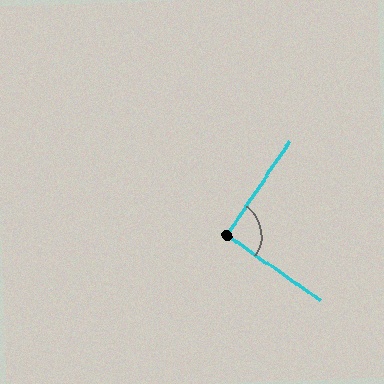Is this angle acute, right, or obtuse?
It is approximately a right angle.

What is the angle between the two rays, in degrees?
Approximately 91 degrees.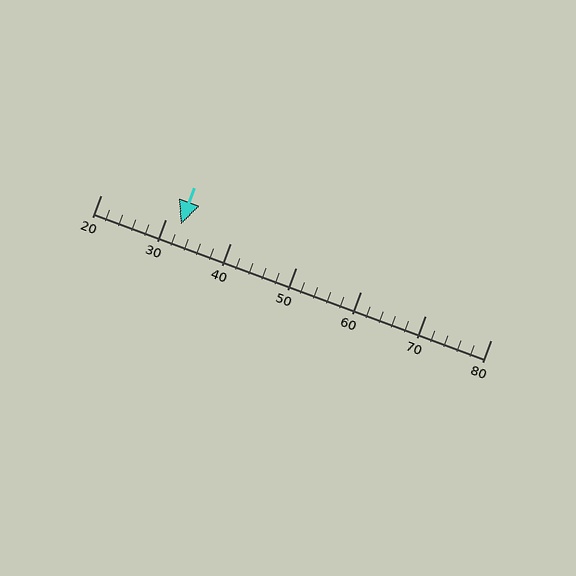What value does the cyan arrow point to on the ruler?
The cyan arrow points to approximately 32.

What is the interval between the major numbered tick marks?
The major tick marks are spaced 10 units apart.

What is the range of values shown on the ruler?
The ruler shows values from 20 to 80.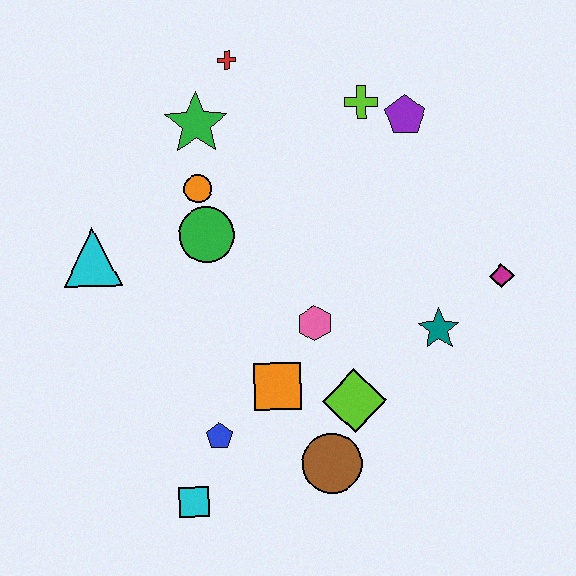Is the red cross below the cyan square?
No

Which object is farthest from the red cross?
The cyan square is farthest from the red cross.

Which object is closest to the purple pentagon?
The lime cross is closest to the purple pentagon.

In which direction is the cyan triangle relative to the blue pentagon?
The cyan triangle is above the blue pentagon.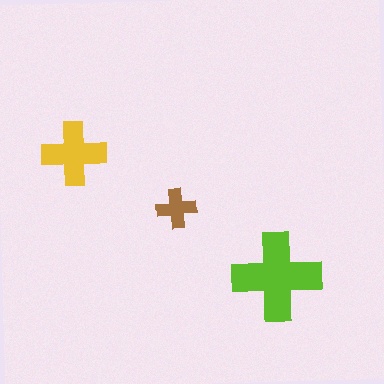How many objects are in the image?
There are 3 objects in the image.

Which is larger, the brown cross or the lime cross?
The lime one.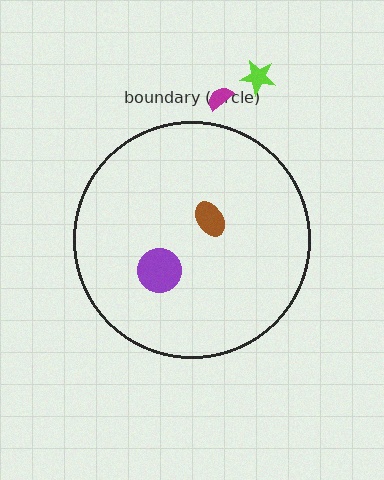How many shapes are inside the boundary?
2 inside, 2 outside.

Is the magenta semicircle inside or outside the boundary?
Outside.